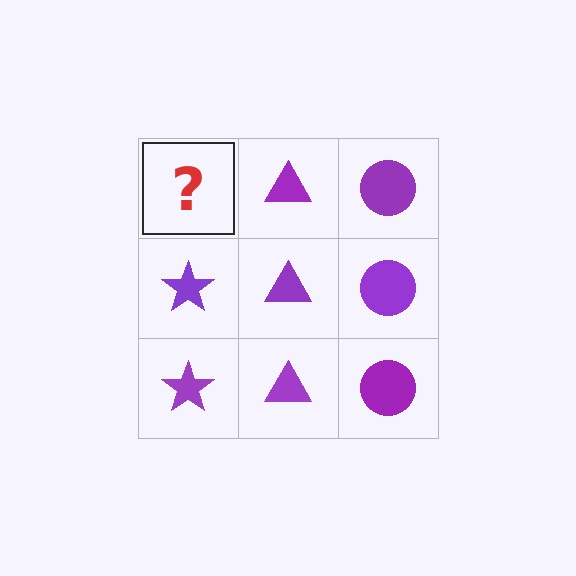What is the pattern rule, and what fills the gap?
The rule is that each column has a consistent shape. The gap should be filled with a purple star.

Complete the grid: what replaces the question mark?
The question mark should be replaced with a purple star.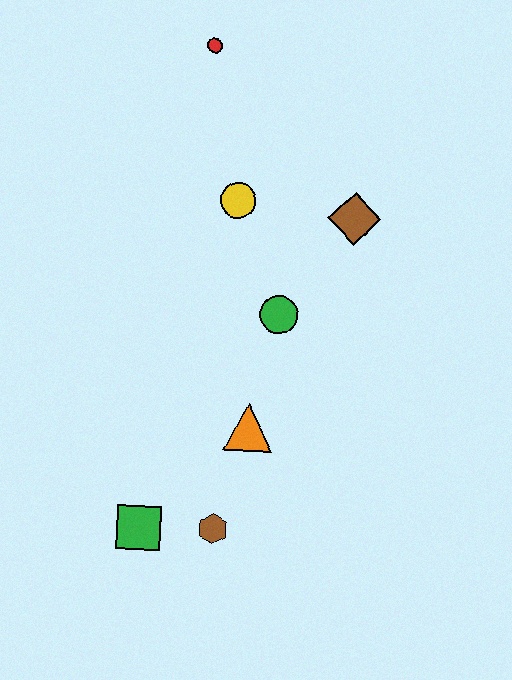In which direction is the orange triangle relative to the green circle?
The orange triangle is below the green circle.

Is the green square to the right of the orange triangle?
No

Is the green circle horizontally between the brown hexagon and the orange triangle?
No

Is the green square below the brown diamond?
Yes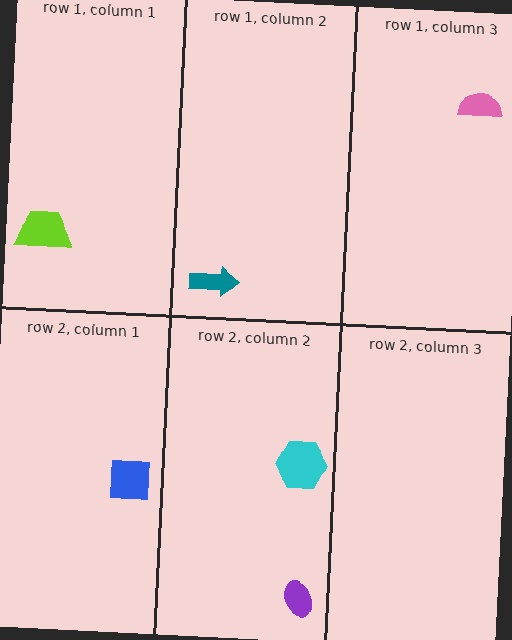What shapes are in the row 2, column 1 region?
The blue square.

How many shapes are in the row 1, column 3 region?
1.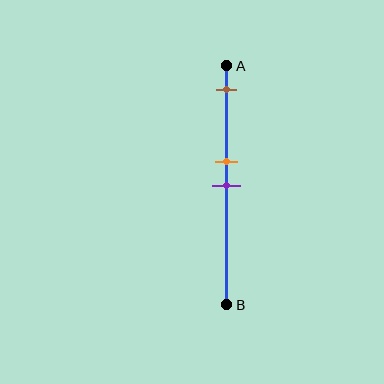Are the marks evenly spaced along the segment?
No, the marks are not evenly spaced.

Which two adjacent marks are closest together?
The orange and purple marks are the closest adjacent pair.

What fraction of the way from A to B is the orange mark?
The orange mark is approximately 40% (0.4) of the way from A to B.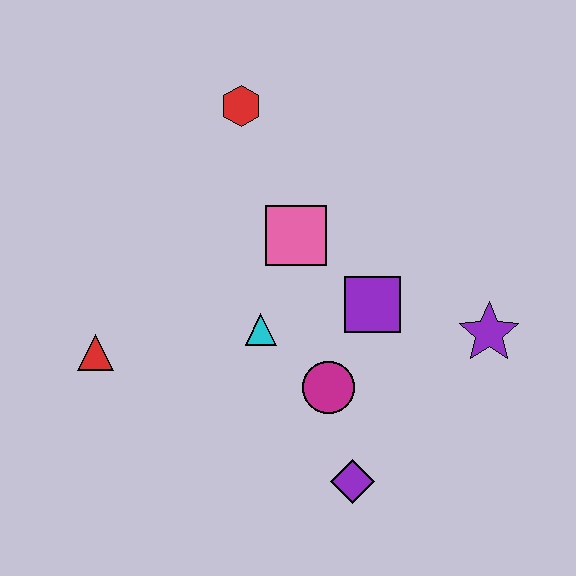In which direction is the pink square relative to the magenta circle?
The pink square is above the magenta circle.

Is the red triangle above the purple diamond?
Yes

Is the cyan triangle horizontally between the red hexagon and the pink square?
Yes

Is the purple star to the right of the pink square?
Yes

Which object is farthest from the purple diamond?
The red hexagon is farthest from the purple diamond.